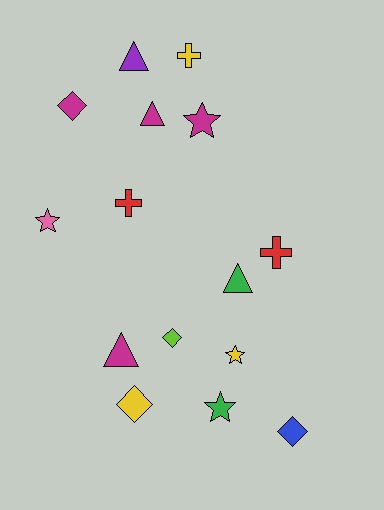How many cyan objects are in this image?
There are no cyan objects.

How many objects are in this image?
There are 15 objects.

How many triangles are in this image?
There are 4 triangles.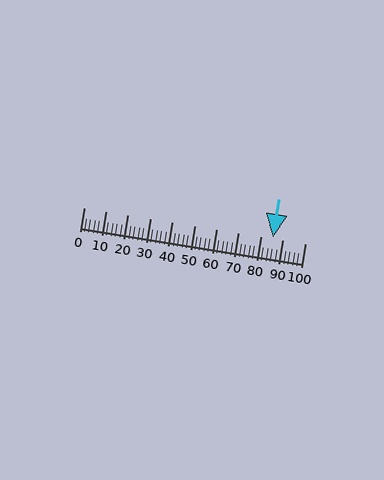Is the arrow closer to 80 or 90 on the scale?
The arrow is closer to 90.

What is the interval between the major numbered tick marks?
The major tick marks are spaced 10 units apart.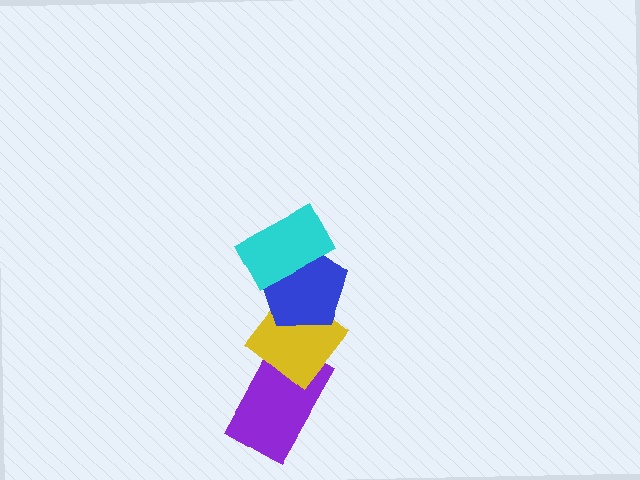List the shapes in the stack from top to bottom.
From top to bottom: the cyan rectangle, the blue pentagon, the yellow diamond, the purple rectangle.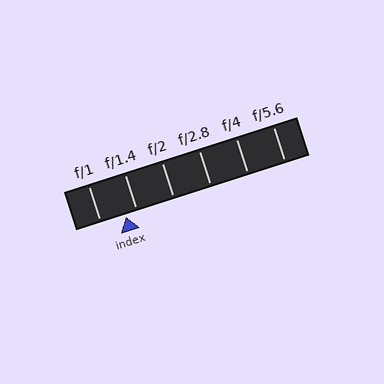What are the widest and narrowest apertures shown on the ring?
The widest aperture shown is f/1 and the narrowest is f/5.6.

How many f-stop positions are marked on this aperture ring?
There are 6 f-stop positions marked.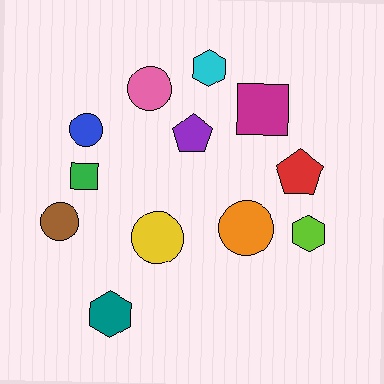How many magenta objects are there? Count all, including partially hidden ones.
There is 1 magenta object.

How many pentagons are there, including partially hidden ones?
There are 2 pentagons.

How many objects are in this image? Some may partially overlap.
There are 12 objects.